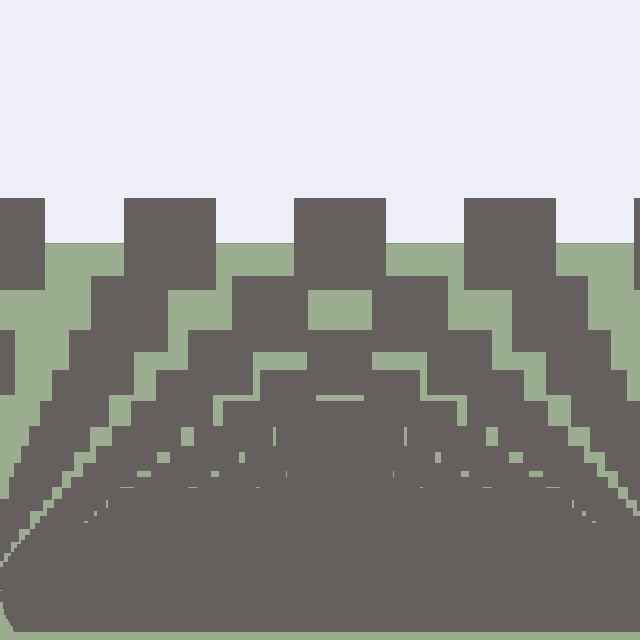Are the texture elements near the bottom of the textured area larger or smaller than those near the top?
Smaller. The gradient is inverted — elements near the bottom are smaller and denser.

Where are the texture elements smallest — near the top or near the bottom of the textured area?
Near the bottom.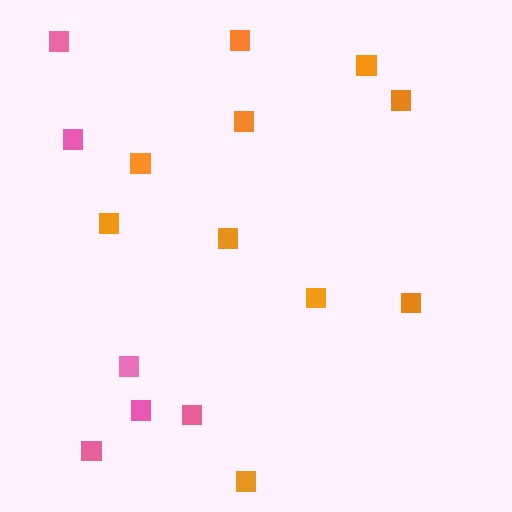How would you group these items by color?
There are 2 groups: one group of pink squares (6) and one group of orange squares (10).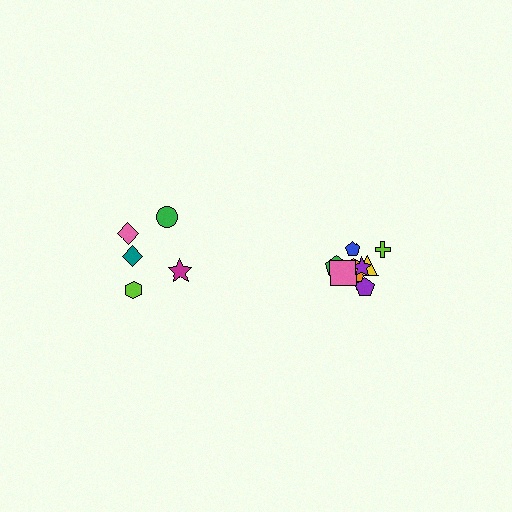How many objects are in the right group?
There are 8 objects.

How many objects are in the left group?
There are 5 objects.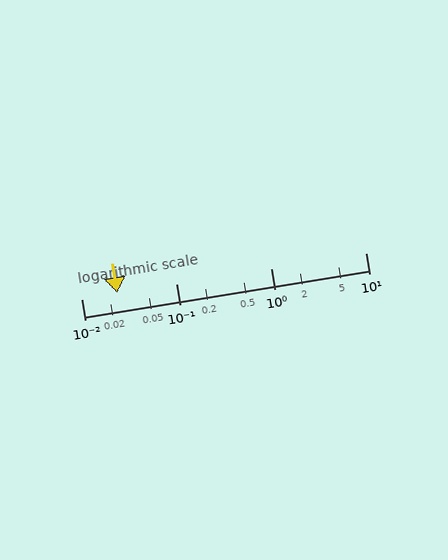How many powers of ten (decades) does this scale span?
The scale spans 3 decades, from 0.01 to 10.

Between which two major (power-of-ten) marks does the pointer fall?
The pointer is between 0.01 and 0.1.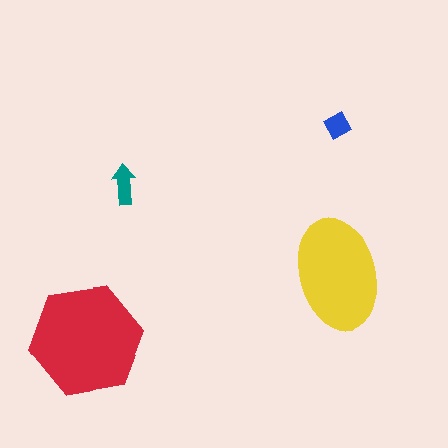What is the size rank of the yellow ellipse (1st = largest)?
2nd.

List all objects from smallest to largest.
The blue diamond, the teal arrow, the yellow ellipse, the red hexagon.